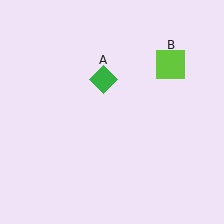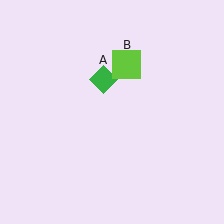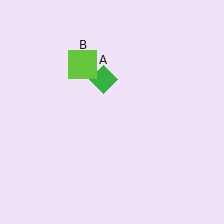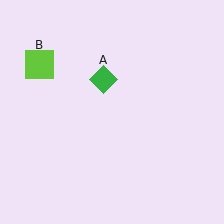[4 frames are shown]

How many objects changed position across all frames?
1 object changed position: lime square (object B).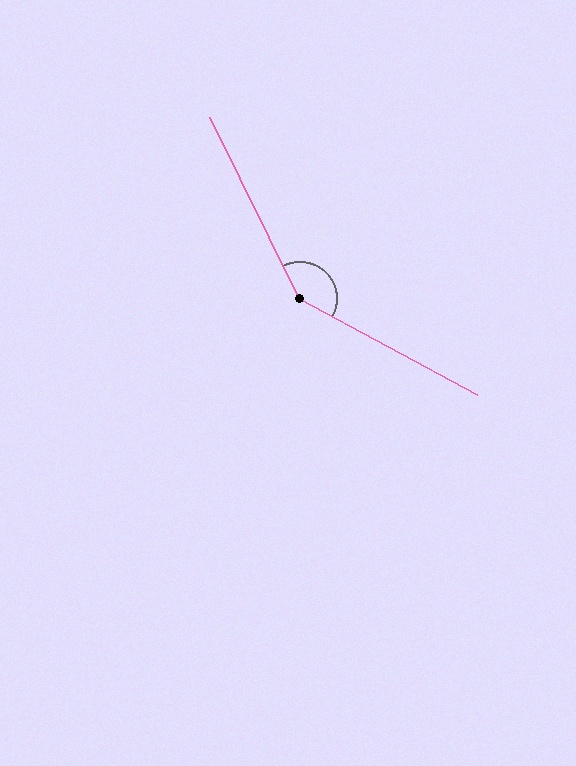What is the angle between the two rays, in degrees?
Approximately 145 degrees.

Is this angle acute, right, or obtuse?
It is obtuse.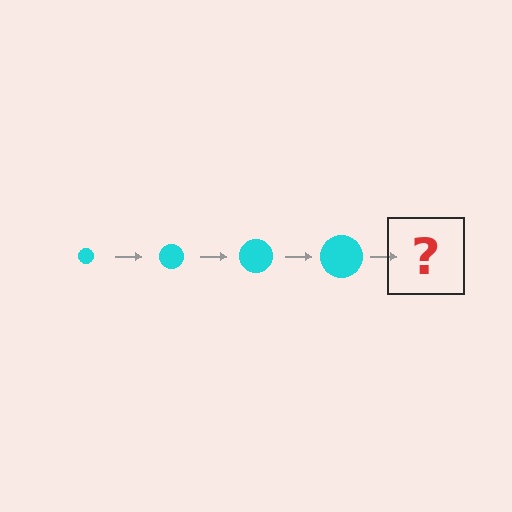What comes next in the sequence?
The next element should be a cyan circle, larger than the previous one.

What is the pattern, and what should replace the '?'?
The pattern is that the circle gets progressively larger each step. The '?' should be a cyan circle, larger than the previous one.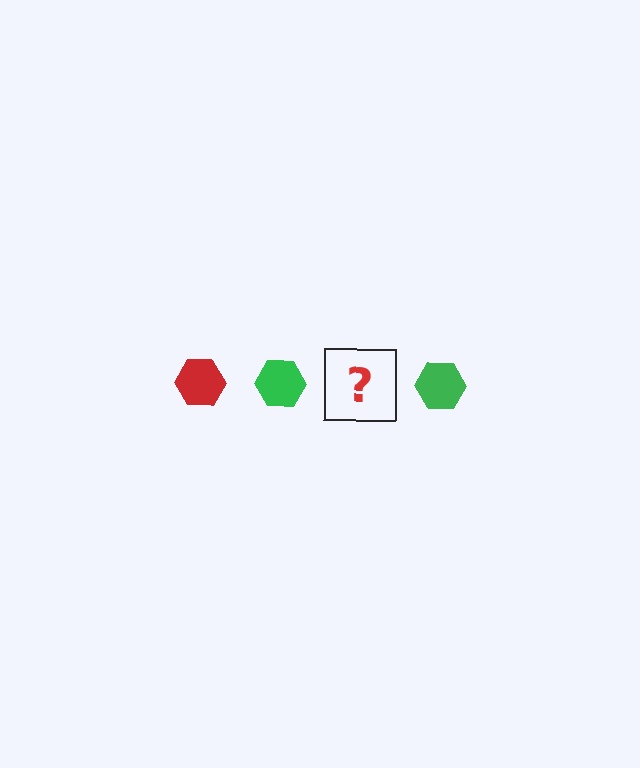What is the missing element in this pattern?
The missing element is a red hexagon.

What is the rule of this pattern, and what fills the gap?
The rule is that the pattern cycles through red, green hexagons. The gap should be filled with a red hexagon.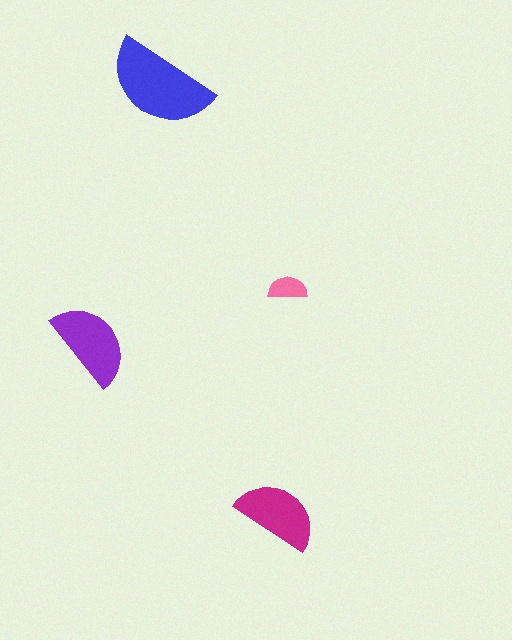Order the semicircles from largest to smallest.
the blue one, the purple one, the magenta one, the pink one.